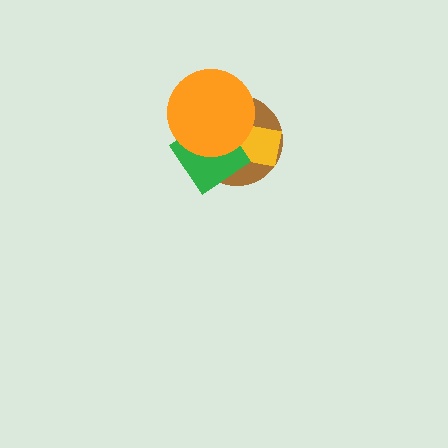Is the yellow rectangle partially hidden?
Yes, it is partially covered by another shape.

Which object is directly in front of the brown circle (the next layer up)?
The yellow rectangle is directly in front of the brown circle.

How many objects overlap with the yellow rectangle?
3 objects overlap with the yellow rectangle.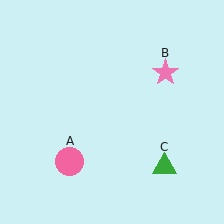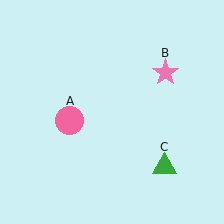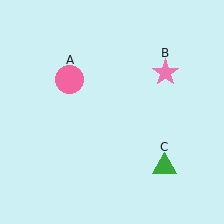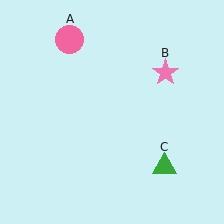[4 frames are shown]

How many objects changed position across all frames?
1 object changed position: pink circle (object A).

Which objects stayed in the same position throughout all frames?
Pink star (object B) and green triangle (object C) remained stationary.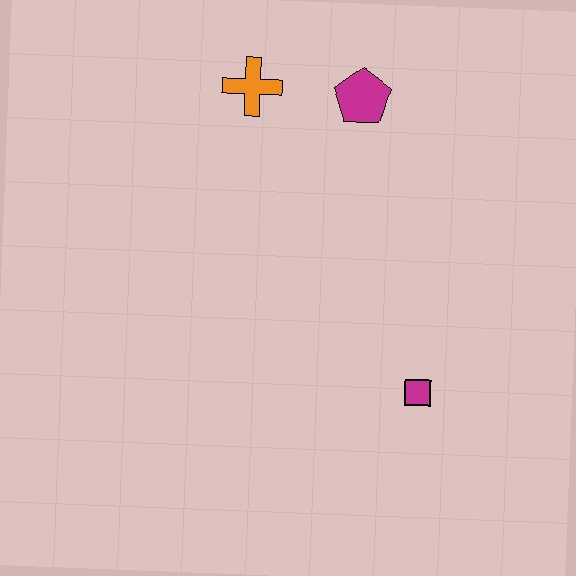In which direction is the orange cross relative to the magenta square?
The orange cross is above the magenta square.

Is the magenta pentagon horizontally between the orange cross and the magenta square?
Yes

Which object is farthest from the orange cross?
The magenta square is farthest from the orange cross.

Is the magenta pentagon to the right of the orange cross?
Yes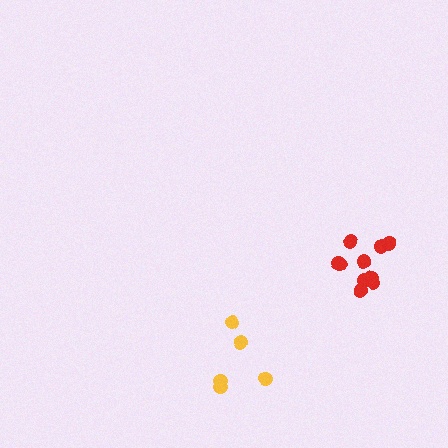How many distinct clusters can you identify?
There are 2 distinct clusters.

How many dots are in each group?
Group 1: 5 dots, Group 2: 10 dots (15 total).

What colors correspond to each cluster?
The clusters are colored: yellow, red.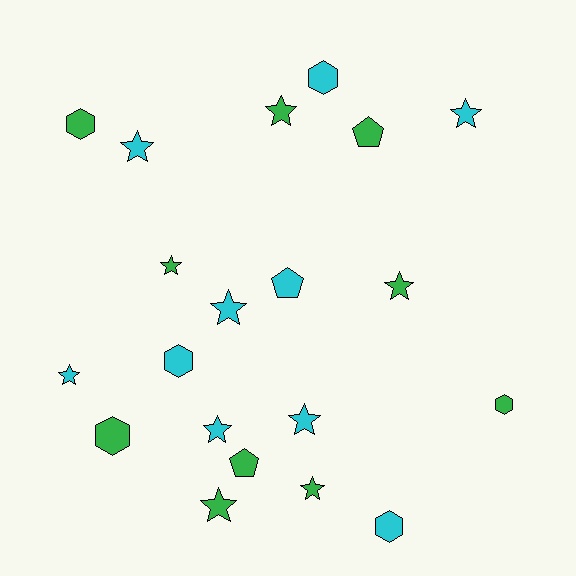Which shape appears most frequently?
Star, with 11 objects.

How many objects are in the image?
There are 20 objects.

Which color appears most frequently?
Green, with 10 objects.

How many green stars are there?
There are 5 green stars.